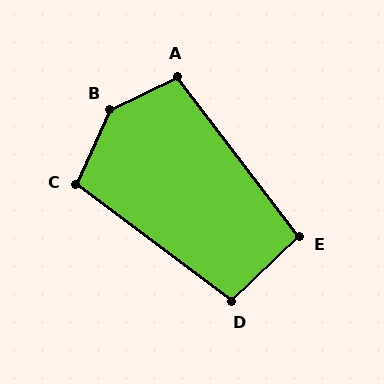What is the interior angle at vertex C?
Approximately 103 degrees (obtuse).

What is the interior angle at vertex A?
Approximately 101 degrees (obtuse).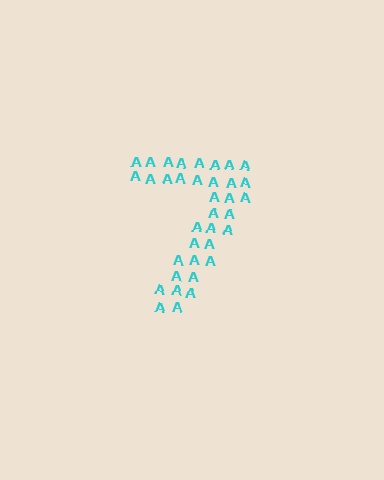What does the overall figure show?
The overall figure shows the digit 7.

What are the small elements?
The small elements are letter A's.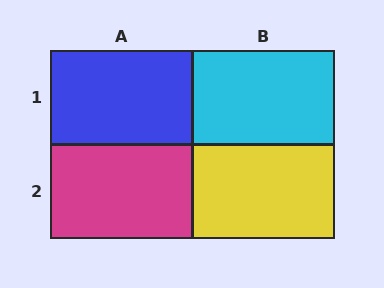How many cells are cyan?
1 cell is cyan.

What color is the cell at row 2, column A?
Magenta.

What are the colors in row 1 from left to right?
Blue, cyan.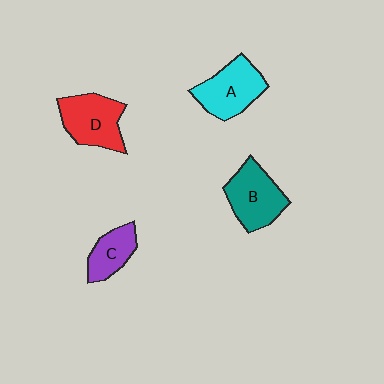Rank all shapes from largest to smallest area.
From largest to smallest: D (red), A (cyan), B (teal), C (purple).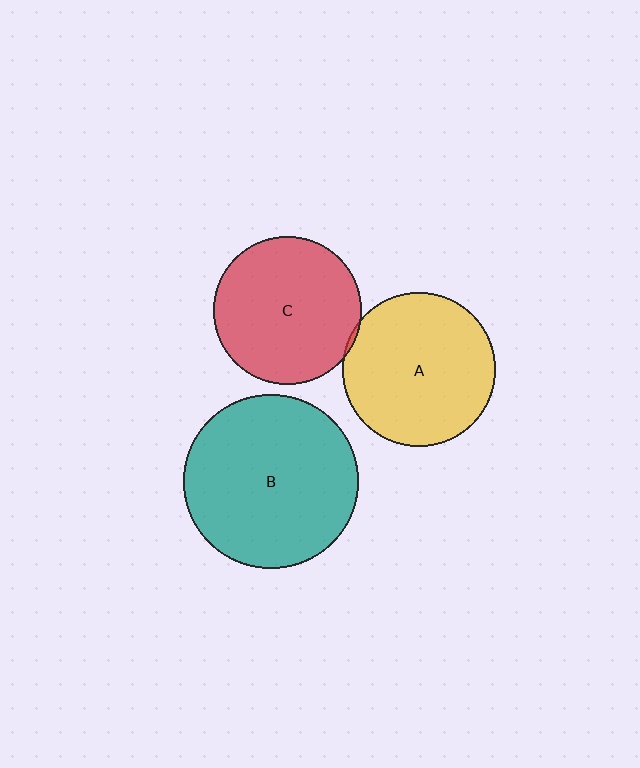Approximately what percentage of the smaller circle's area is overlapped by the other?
Approximately 5%.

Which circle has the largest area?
Circle B (teal).